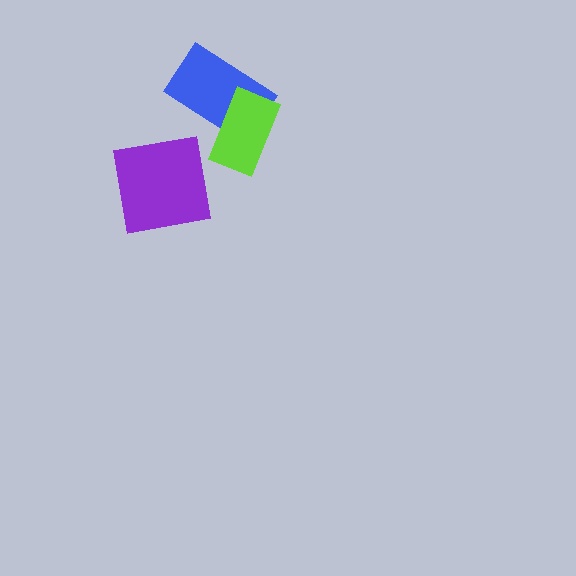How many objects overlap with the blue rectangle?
1 object overlaps with the blue rectangle.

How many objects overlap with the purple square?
0 objects overlap with the purple square.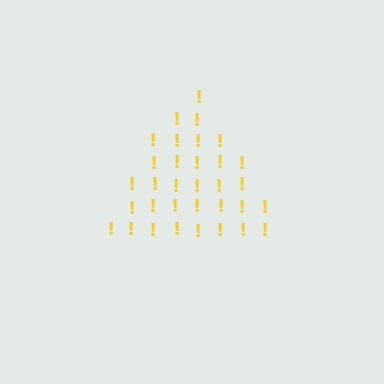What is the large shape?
The large shape is a triangle.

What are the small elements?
The small elements are exclamation marks.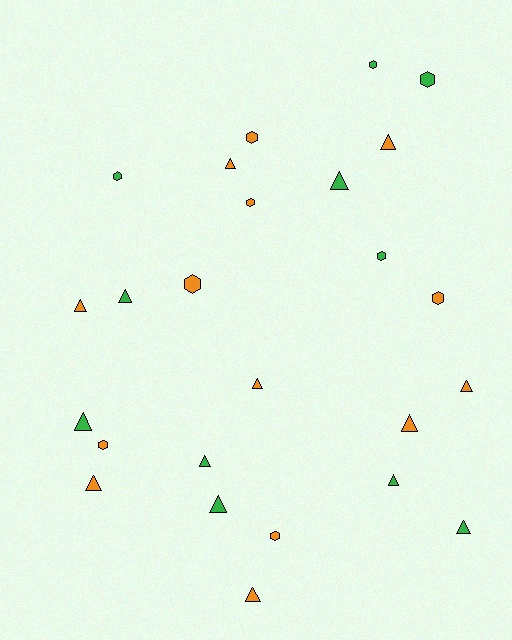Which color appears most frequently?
Orange, with 14 objects.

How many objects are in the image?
There are 25 objects.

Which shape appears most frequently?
Triangle, with 15 objects.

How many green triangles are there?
There are 7 green triangles.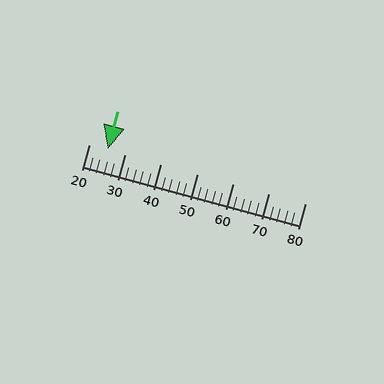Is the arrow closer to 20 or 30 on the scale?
The arrow is closer to 30.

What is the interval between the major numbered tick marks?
The major tick marks are spaced 10 units apart.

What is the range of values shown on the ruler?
The ruler shows values from 20 to 80.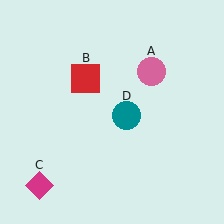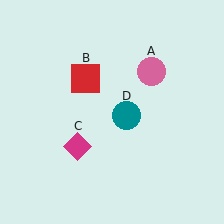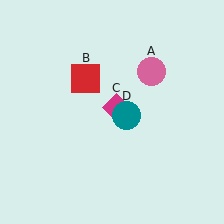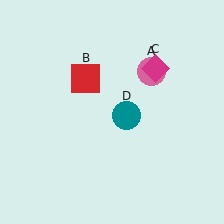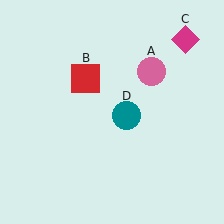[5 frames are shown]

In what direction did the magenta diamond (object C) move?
The magenta diamond (object C) moved up and to the right.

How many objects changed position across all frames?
1 object changed position: magenta diamond (object C).